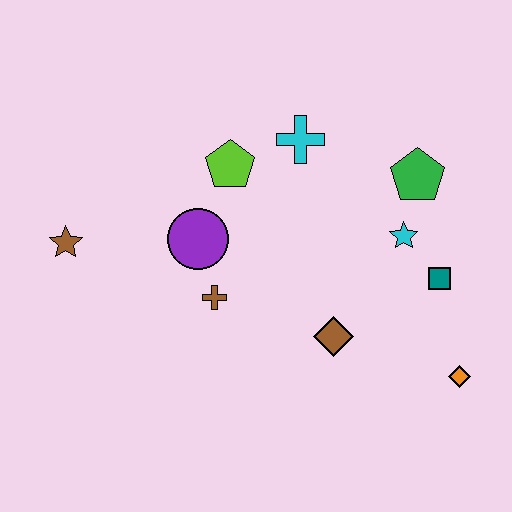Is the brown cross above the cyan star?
No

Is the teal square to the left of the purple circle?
No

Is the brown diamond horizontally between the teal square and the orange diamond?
No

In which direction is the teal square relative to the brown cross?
The teal square is to the right of the brown cross.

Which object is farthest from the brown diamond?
The brown star is farthest from the brown diamond.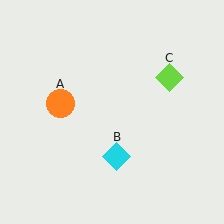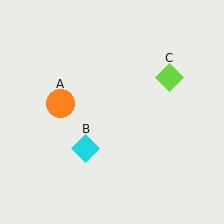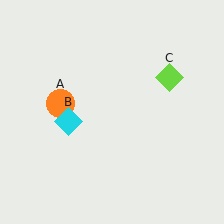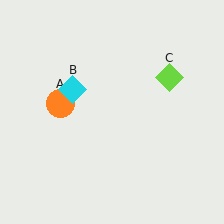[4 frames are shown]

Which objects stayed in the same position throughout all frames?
Orange circle (object A) and lime diamond (object C) remained stationary.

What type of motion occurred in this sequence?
The cyan diamond (object B) rotated clockwise around the center of the scene.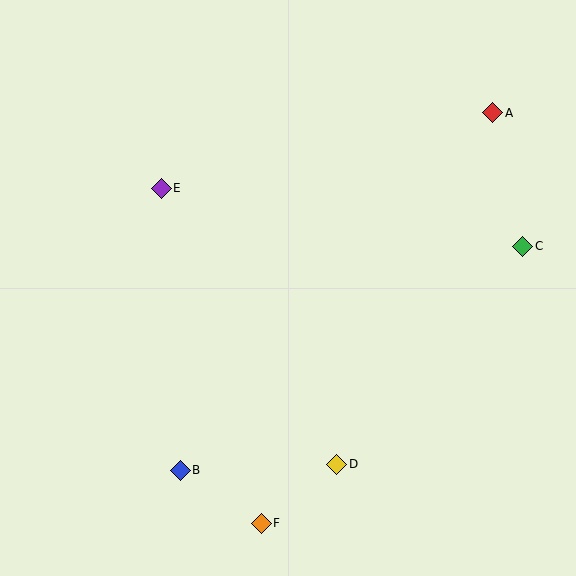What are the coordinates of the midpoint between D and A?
The midpoint between D and A is at (415, 288).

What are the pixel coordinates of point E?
Point E is at (161, 188).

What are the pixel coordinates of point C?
Point C is at (523, 246).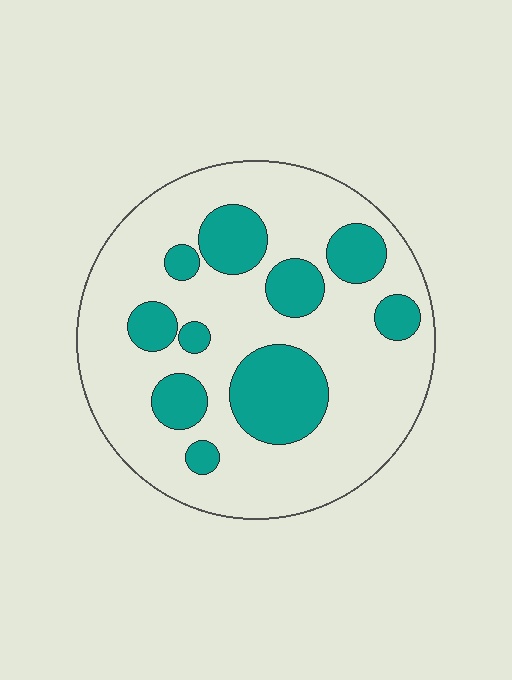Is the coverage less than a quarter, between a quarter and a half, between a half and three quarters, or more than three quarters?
Between a quarter and a half.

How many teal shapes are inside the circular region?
10.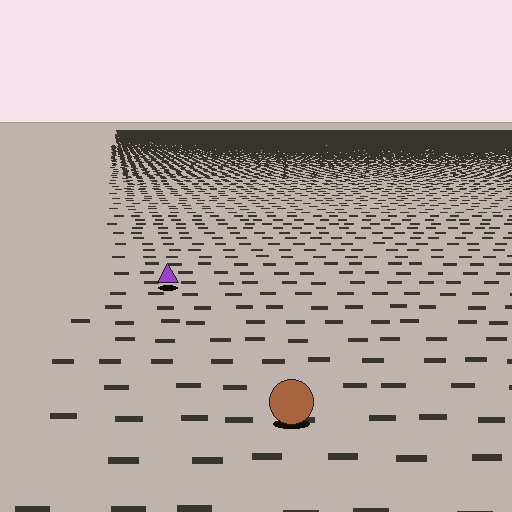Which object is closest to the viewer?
The brown circle is closest. The texture marks near it are larger and more spread out.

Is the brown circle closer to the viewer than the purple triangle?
Yes. The brown circle is closer — you can tell from the texture gradient: the ground texture is coarser near it.